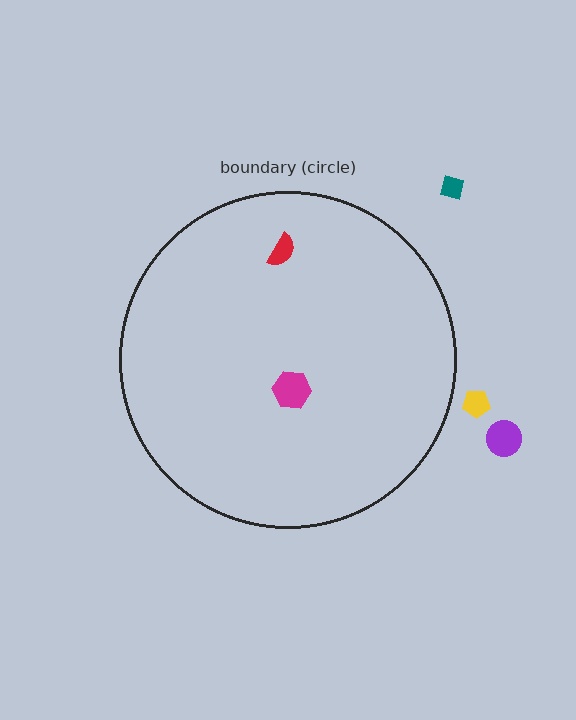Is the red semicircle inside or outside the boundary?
Inside.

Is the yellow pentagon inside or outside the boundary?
Outside.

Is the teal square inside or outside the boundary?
Outside.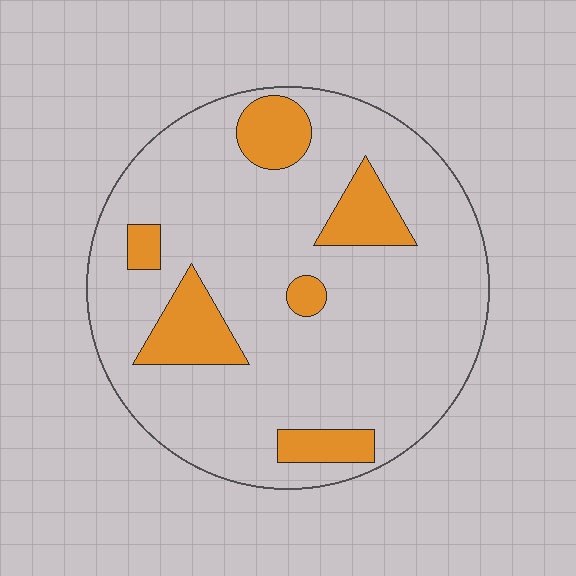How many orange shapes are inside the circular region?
6.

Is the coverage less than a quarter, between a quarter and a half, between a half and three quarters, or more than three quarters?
Less than a quarter.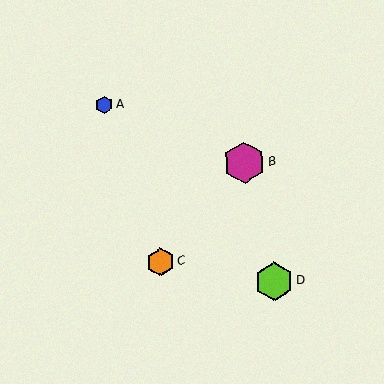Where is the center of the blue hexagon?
The center of the blue hexagon is at (104, 105).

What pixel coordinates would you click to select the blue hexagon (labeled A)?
Click at (104, 105) to select the blue hexagon A.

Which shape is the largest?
The magenta hexagon (labeled B) is the largest.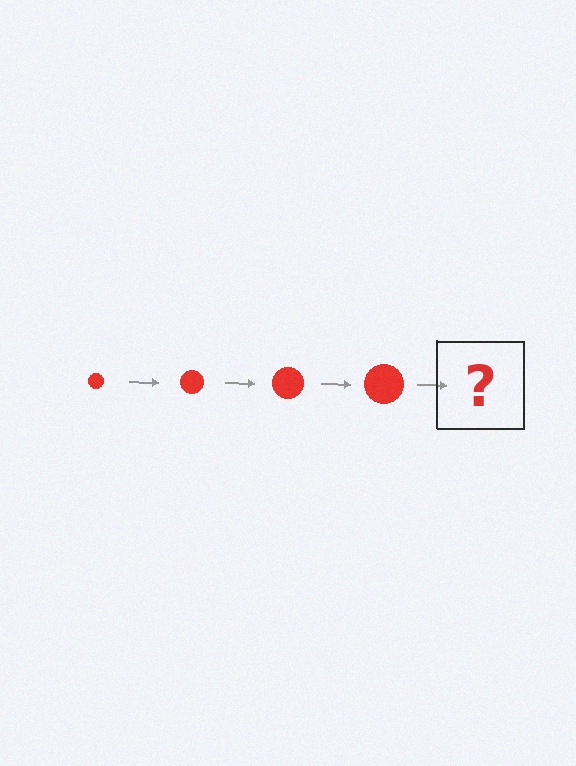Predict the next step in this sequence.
The next step is a red circle, larger than the previous one.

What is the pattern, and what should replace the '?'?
The pattern is that the circle gets progressively larger each step. The '?' should be a red circle, larger than the previous one.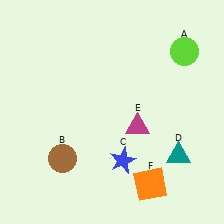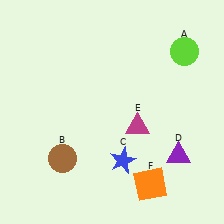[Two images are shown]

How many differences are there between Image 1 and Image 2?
There is 1 difference between the two images.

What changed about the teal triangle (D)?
In Image 1, D is teal. In Image 2, it changed to purple.